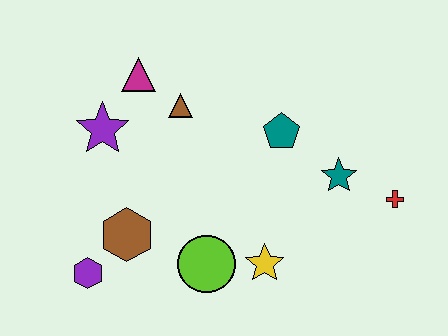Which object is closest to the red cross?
The teal star is closest to the red cross.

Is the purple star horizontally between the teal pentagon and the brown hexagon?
No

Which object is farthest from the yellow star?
The magenta triangle is farthest from the yellow star.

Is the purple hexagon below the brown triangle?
Yes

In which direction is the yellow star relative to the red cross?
The yellow star is to the left of the red cross.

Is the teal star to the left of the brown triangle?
No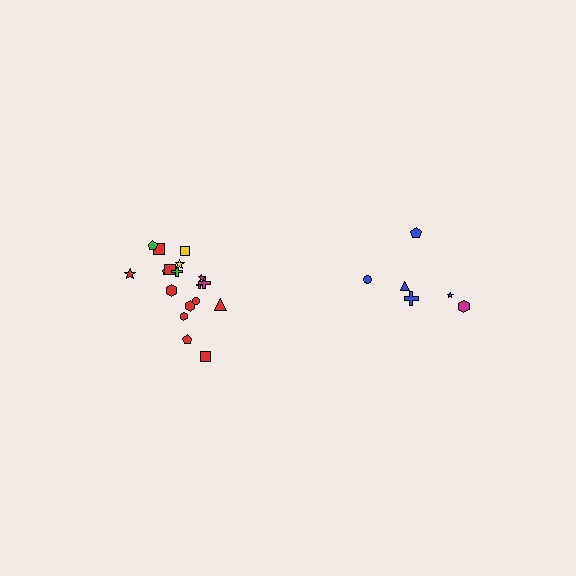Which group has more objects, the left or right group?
The left group.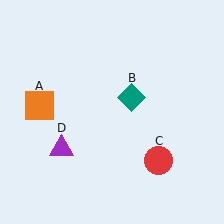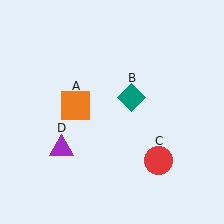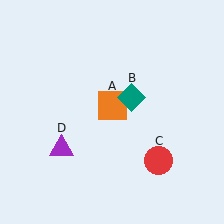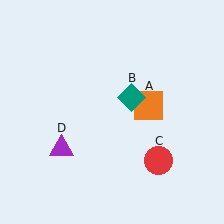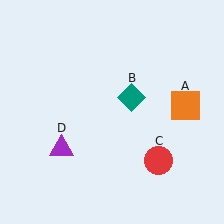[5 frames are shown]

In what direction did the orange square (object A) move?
The orange square (object A) moved right.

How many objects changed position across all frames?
1 object changed position: orange square (object A).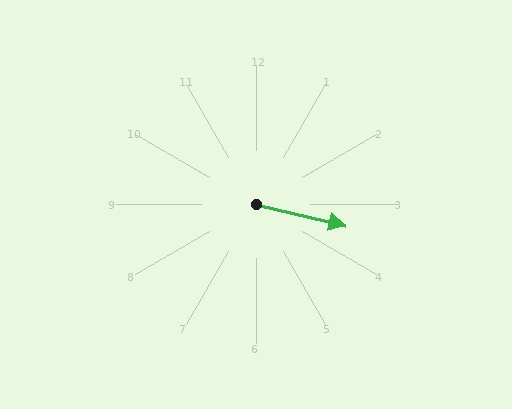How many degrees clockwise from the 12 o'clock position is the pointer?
Approximately 103 degrees.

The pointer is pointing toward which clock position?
Roughly 3 o'clock.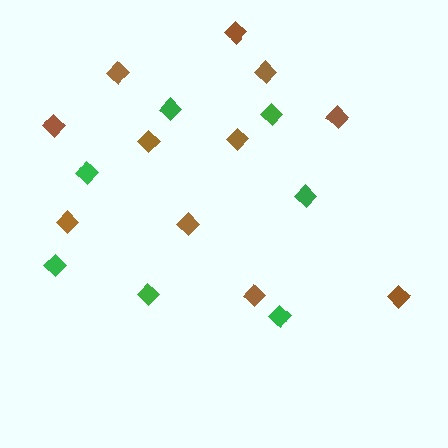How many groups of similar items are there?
There are 2 groups: one group of brown diamonds (11) and one group of green diamonds (7).